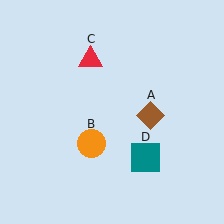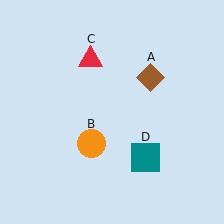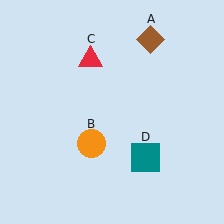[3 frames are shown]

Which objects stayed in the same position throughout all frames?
Orange circle (object B) and red triangle (object C) and teal square (object D) remained stationary.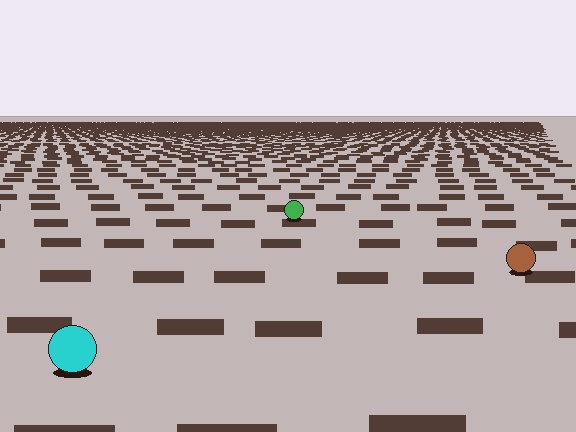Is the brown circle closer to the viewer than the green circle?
Yes. The brown circle is closer — you can tell from the texture gradient: the ground texture is coarser near it.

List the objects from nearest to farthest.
From nearest to farthest: the cyan circle, the brown circle, the green circle.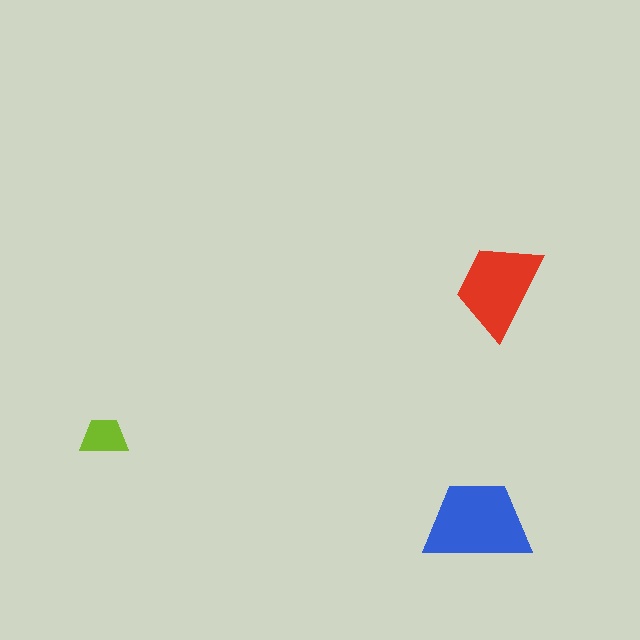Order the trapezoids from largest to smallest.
the blue one, the red one, the lime one.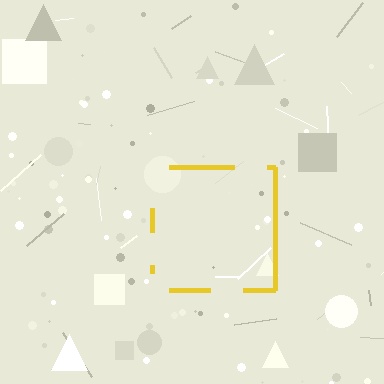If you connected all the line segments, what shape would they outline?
They would outline a square.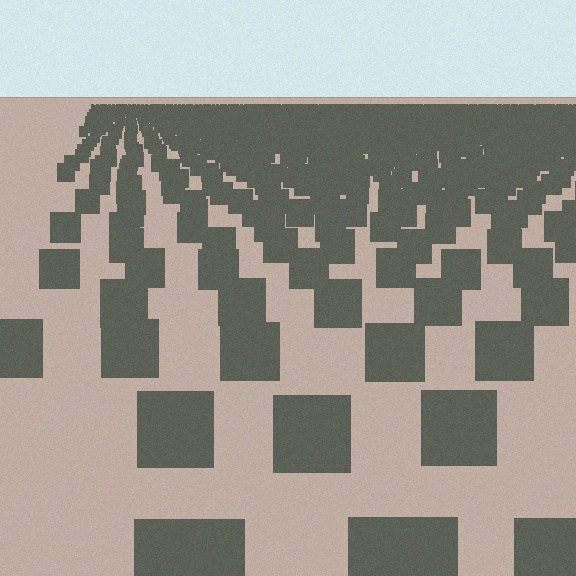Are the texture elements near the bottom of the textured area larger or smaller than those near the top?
Larger. Near the bottom, elements are closer to the viewer and appear at a bigger on-screen size.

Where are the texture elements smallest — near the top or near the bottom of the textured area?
Near the top.